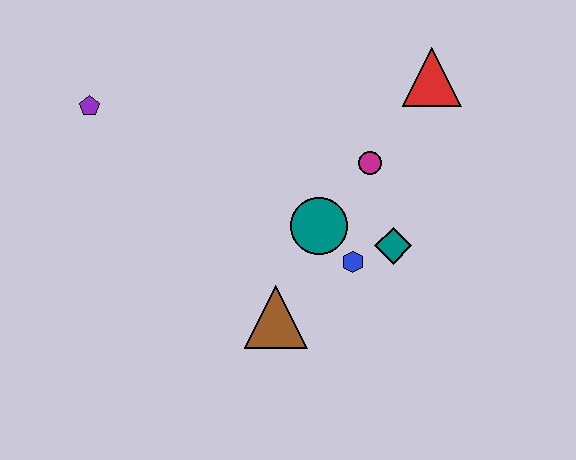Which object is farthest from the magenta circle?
The purple pentagon is farthest from the magenta circle.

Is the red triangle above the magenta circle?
Yes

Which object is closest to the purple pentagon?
The teal circle is closest to the purple pentagon.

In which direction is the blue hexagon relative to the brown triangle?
The blue hexagon is to the right of the brown triangle.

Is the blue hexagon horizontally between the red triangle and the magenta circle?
No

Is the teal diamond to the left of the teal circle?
No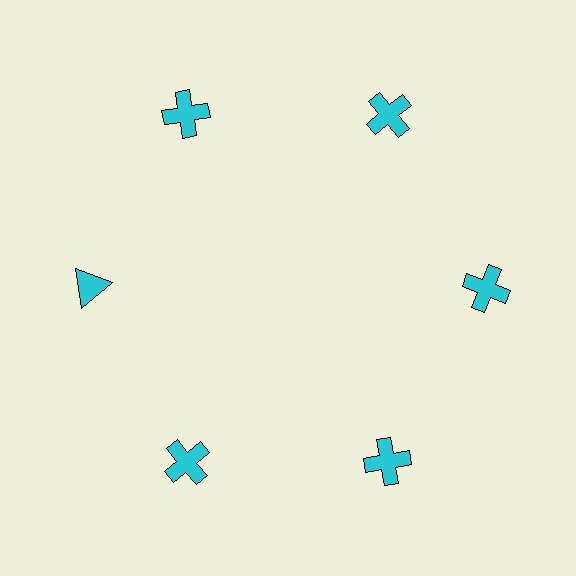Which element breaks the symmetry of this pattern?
The cyan triangle at roughly the 9 o'clock position breaks the symmetry. All other shapes are cyan crosses.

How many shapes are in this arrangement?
There are 6 shapes arranged in a ring pattern.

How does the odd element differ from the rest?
It has a different shape: triangle instead of cross.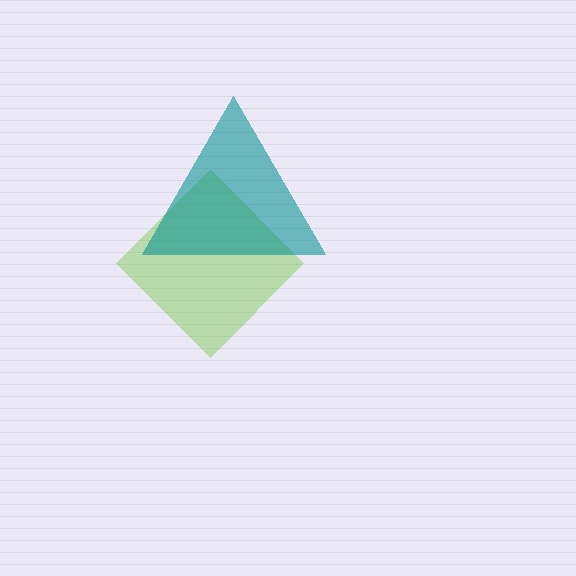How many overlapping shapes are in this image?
There are 2 overlapping shapes in the image.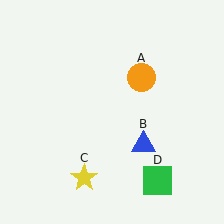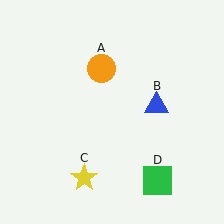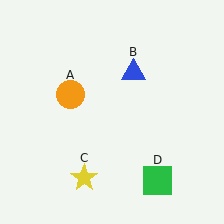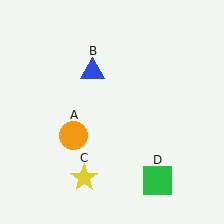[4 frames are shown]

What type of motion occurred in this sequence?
The orange circle (object A), blue triangle (object B) rotated counterclockwise around the center of the scene.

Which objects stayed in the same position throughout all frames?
Yellow star (object C) and green square (object D) remained stationary.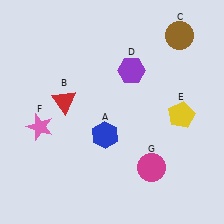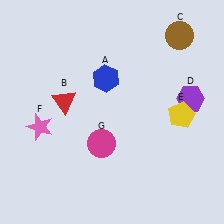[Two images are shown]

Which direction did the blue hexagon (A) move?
The blue hexagon (A) moved up.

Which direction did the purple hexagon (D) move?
The purple hexagon (D) moved right.